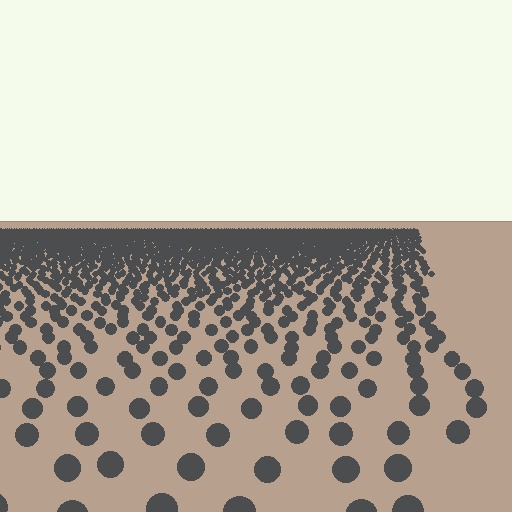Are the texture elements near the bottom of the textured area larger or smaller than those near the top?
Larger. Near the bottom, elements are closer to the viewer and appear at a bigger on-screen size.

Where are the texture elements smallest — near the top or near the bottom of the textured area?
Near the top.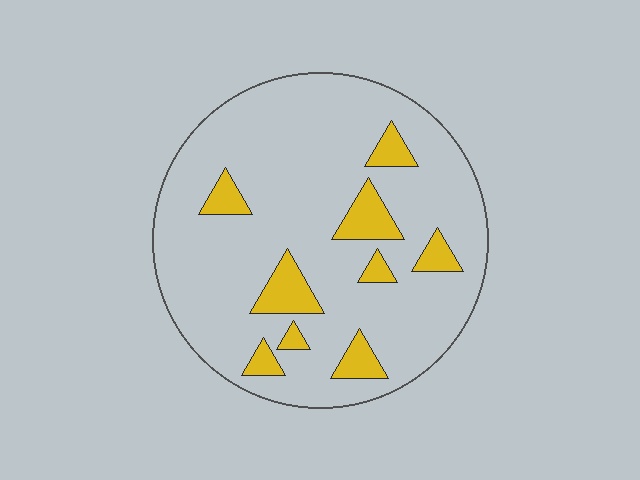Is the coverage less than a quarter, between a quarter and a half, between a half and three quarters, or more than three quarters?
Less than a quarter.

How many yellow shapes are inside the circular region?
9.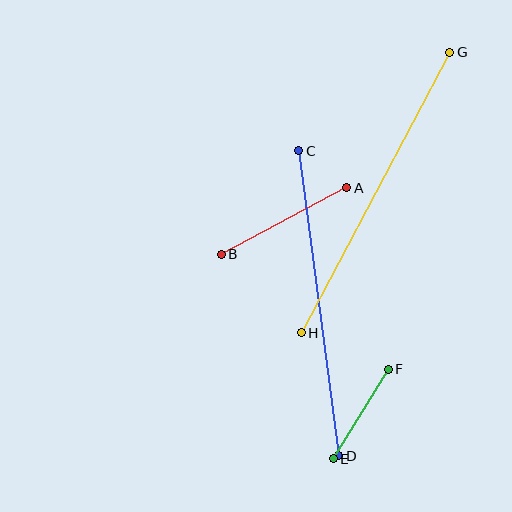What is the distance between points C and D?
The distance is approximately 308 pixels.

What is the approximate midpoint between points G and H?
The midpoint is at approximately (375, 193) pixels.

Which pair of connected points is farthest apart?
Points G and H are farthest apart.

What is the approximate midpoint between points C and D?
The midpoint is at approximately (319, 303) pixels.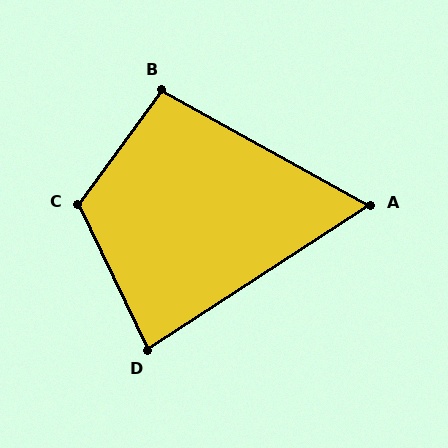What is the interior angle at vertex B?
Approximately 97 degrees (obtuse).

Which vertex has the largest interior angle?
C, at approximately 118 degrees.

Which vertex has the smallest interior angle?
A, at approximately 62 degrees.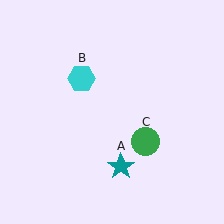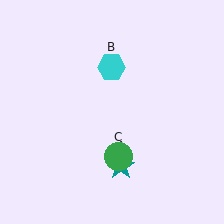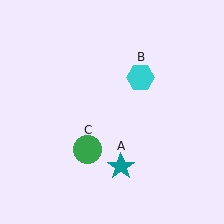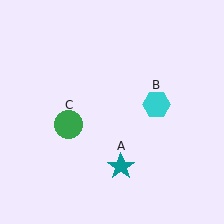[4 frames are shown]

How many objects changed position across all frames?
2 objects changed position: cyan hexagon (object B), green circle (object C).